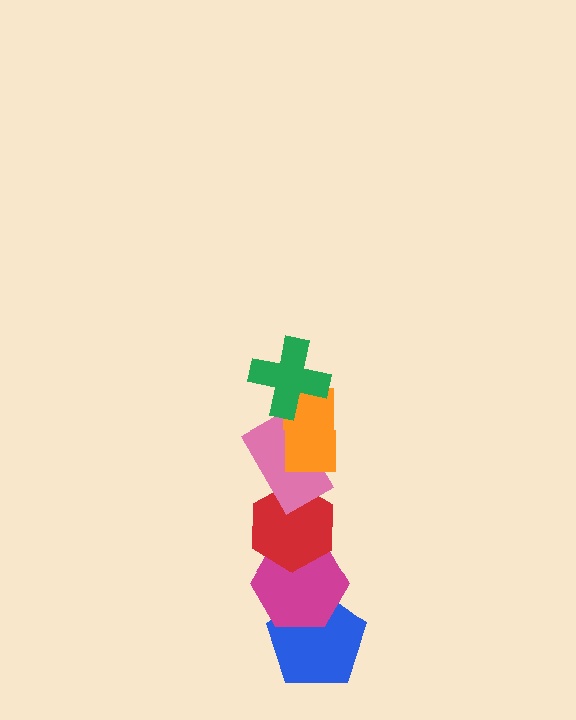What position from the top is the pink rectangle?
The pink rectangle is 3rd from the top.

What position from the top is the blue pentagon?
The blue pentagon is 6th from the top.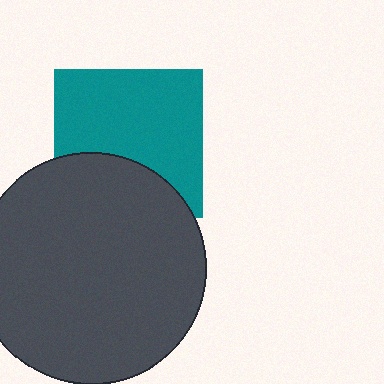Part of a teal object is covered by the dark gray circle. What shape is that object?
It is a square.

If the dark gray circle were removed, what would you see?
You would see the complete teal square.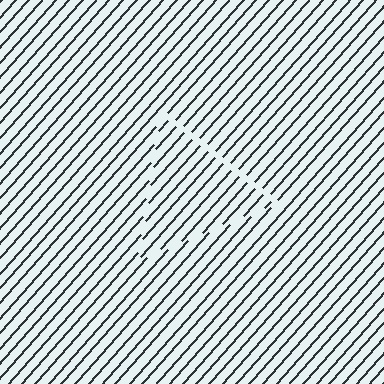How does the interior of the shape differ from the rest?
The interior of the shape contains the same grating, shifted by half a period — the contour is defined by the phase discontinuity where line-ends from the inner and outer gratings abut.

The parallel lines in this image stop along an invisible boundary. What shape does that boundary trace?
An illusory triangle. The interior of the shape contains the same grating, shifted by half a period — the contour is defined by the phase discontinuity where line-ends from the inner and outer gratings abut.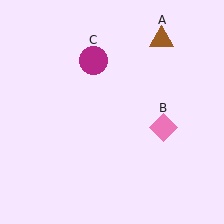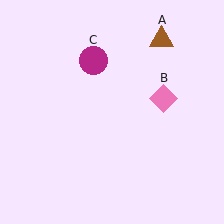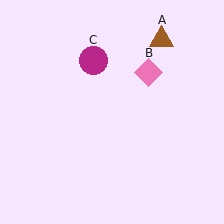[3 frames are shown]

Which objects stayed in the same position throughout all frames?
Brown triangle (object A) and magenta circle (object C) remained stationary.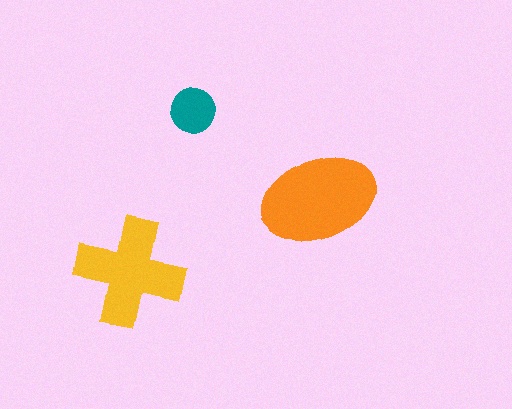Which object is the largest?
The orange ellipse.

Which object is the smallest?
The teal circle.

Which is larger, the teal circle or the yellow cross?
The yellow cross.